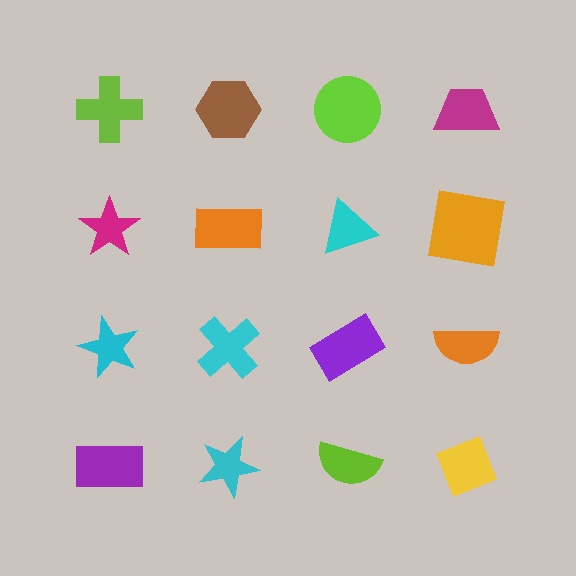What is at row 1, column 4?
A magenta trapezoid.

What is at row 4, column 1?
A purple rectangle.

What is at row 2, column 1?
A magenta star.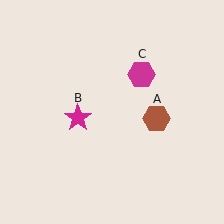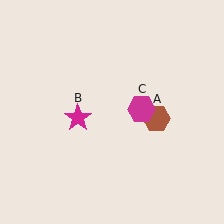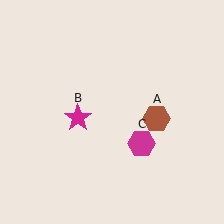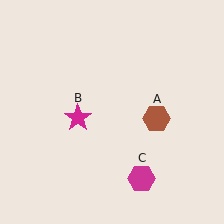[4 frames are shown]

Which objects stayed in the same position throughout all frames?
Brown hexagon (object A) and magenta star (object B) remained stationary.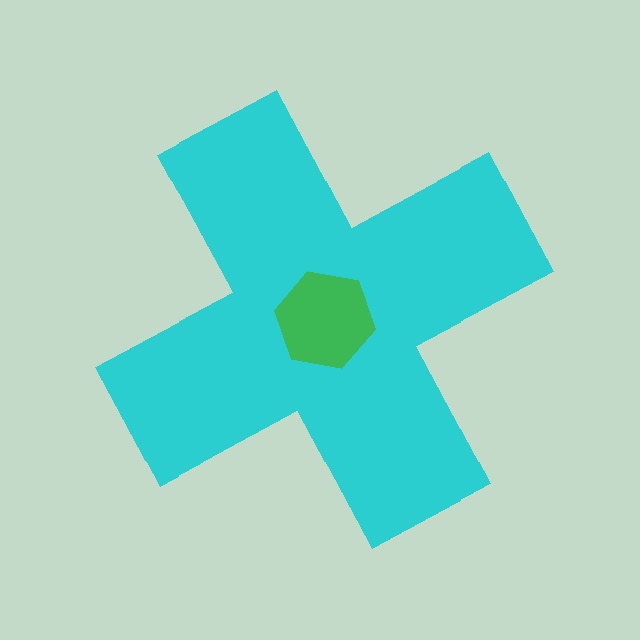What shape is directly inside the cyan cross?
The green hexagon.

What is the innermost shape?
The green hexagon.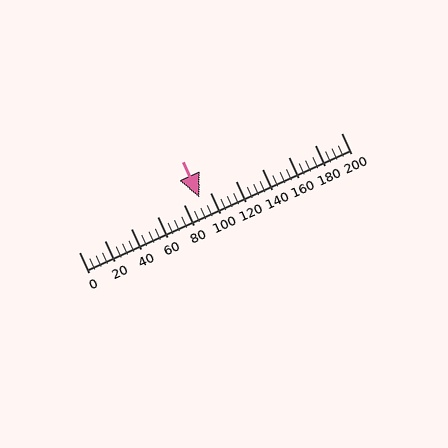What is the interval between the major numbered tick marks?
The major tick marks are spaced 20 units apart.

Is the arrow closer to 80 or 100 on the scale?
The arrow is closer to 100.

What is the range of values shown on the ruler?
The ruler shows values from 0 to 200.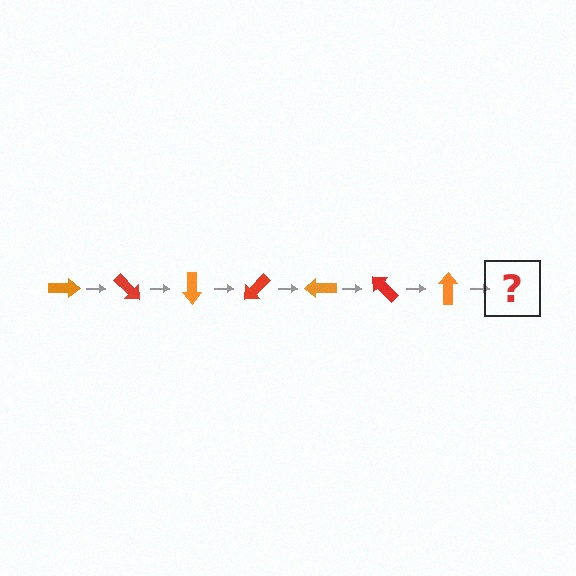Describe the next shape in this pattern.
It should be a red arrow, rotated 315 degrees from the start.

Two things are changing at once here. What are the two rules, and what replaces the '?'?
The two rules are that it rotates 45 degrees each step and the color cycles through orange and red. The '?' should be a red arrow, rotated 315 degrees from the start.